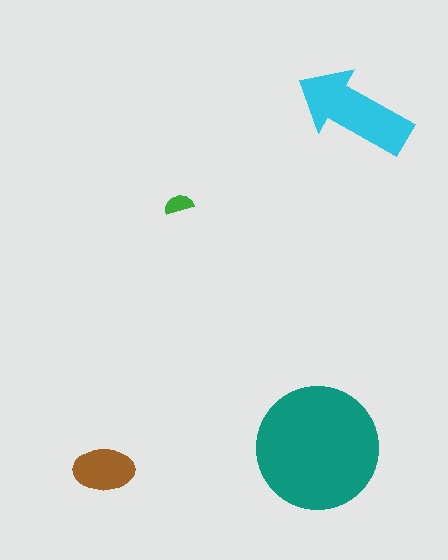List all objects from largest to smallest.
The teal circle, the cyan arrow, the brown ellipse, the green semicircle.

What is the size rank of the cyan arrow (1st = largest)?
2nd.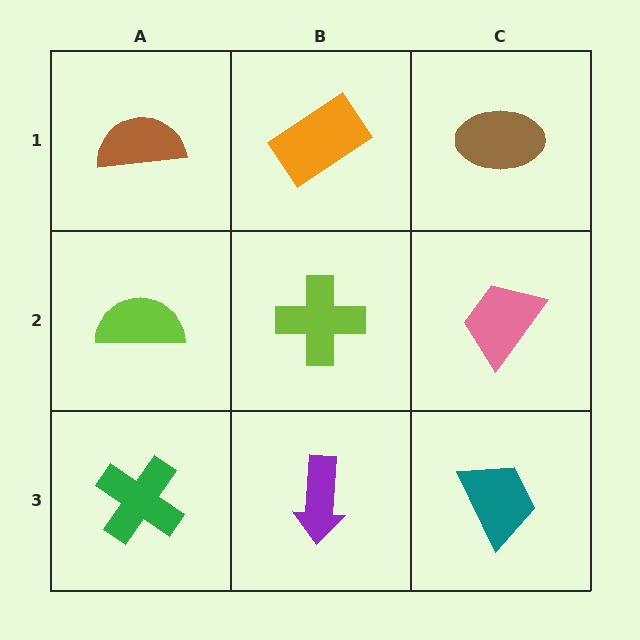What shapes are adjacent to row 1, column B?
A lime cross (row 2, column B), a brown semicircle (row 1, column A), a brown ellipse (row 1, column C).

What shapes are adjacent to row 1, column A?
A lime semicircle (row 2, column A), an orange rectangle (row 1, column B).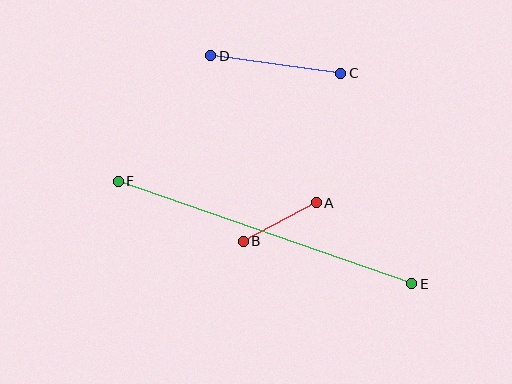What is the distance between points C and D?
The distance is approximately 131 pixels.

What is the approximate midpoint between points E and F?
The midpoint is at approximately (265, 233) pixels.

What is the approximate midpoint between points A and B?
The midpoint is at approximately (280, 222) pixels.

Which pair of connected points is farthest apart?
Points E and F are farthest apart.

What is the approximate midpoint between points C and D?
The midpoint is at approximately (276, 65) pixels.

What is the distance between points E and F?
The distance is approximately 311 pixels.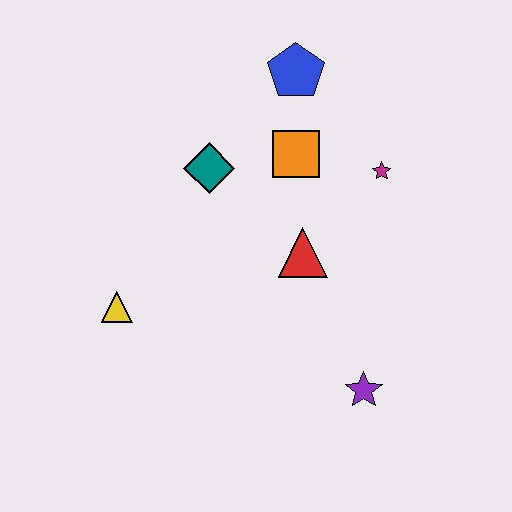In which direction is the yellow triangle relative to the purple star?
The yellow triangle is to the left of the purple star.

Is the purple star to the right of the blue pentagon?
Yes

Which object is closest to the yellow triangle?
The teal diamond is closest to the yellow triangle.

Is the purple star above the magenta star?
No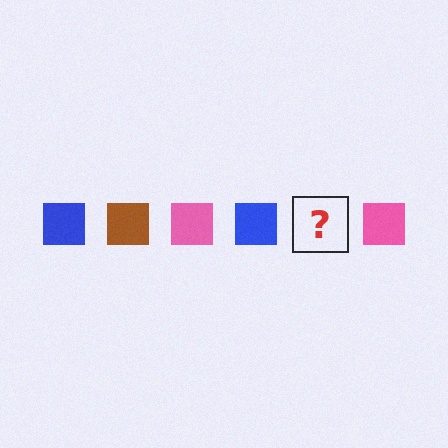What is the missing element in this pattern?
The missing element is a brown square.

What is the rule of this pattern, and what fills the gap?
The rule is that the pattern cycles through blue, brown, pink squares. The gap should be filled with a brown square.